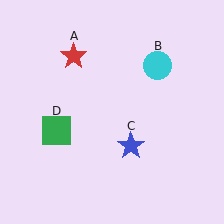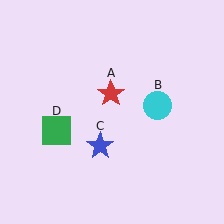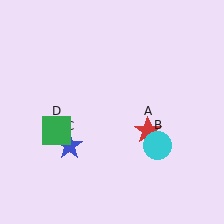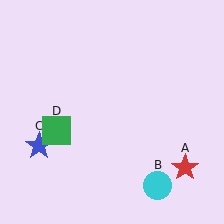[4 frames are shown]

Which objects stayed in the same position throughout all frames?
Green square (object D) remained stationary.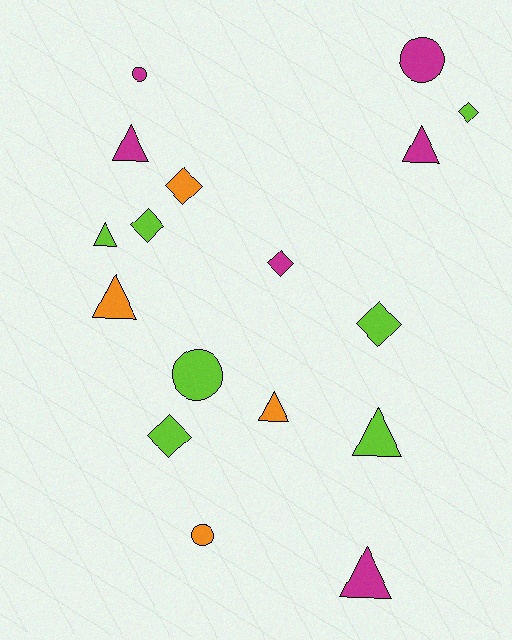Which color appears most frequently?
Lime, with 7 objects.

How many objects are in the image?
There are 17 objects.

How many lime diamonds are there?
There are 4 lime diamonds.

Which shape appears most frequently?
Triangle, with 7 objects.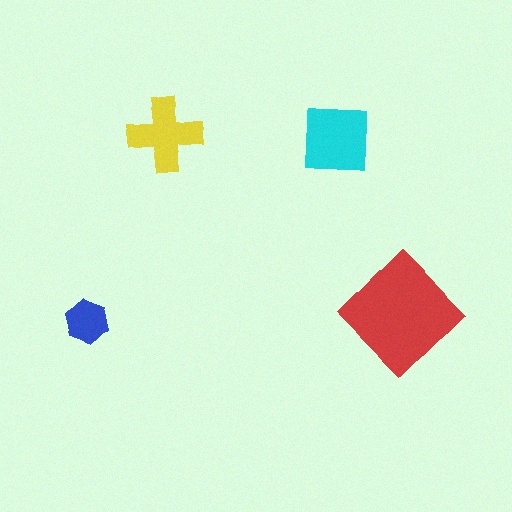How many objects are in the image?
There are 4 objects in the image.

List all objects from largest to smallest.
The red diamond, the cyan square, the yellow cross, the blue hexagon.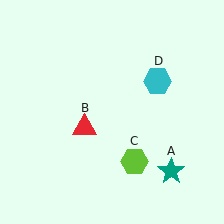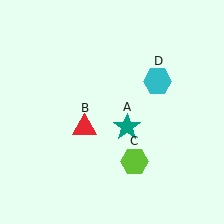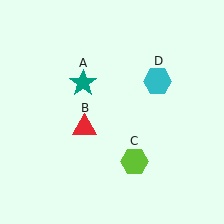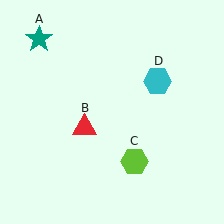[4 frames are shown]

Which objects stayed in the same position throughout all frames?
Red triangle (object B) and lime hexagon (object C) and cyan hexagon (object D) remained stationary.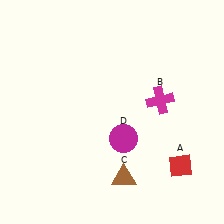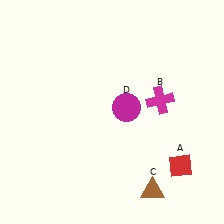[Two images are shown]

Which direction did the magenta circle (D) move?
The magenta circle (D) moved up.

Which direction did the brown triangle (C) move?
The brown triangle (C) moved right.